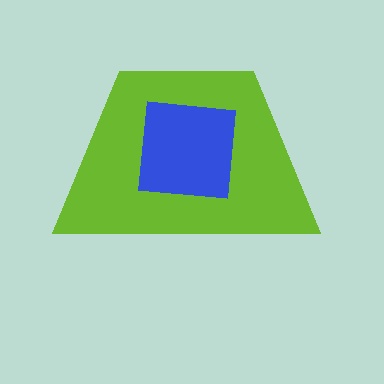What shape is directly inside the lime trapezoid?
The blue square.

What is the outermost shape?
The lime trapezoid.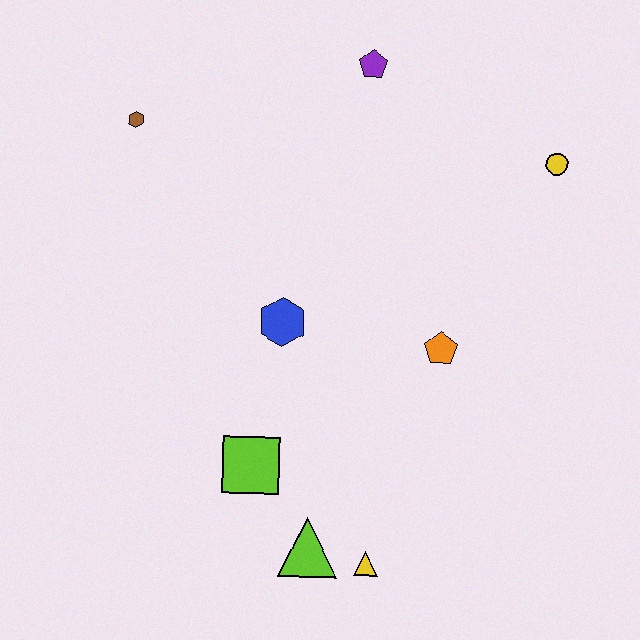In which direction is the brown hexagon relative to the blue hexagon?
The brown hexagon is above the blue hexagon.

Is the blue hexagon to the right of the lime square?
Yes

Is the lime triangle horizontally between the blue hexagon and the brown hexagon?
No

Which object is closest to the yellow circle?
The purple pentagon is closest to the yellow circle.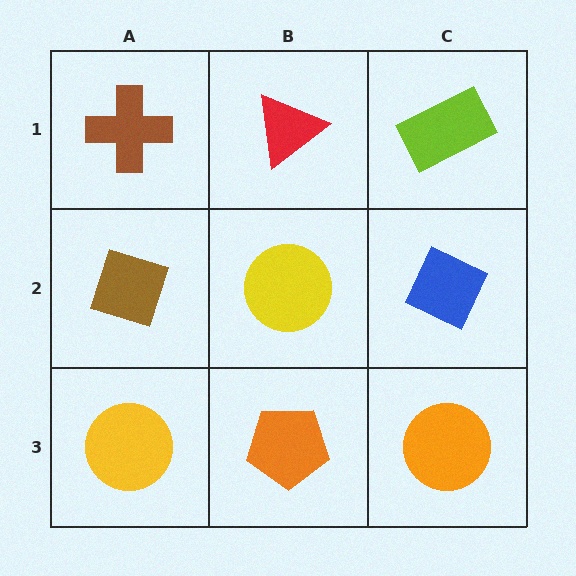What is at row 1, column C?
A lime rectangle.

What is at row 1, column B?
A red triangle.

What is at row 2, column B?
A yellow circle.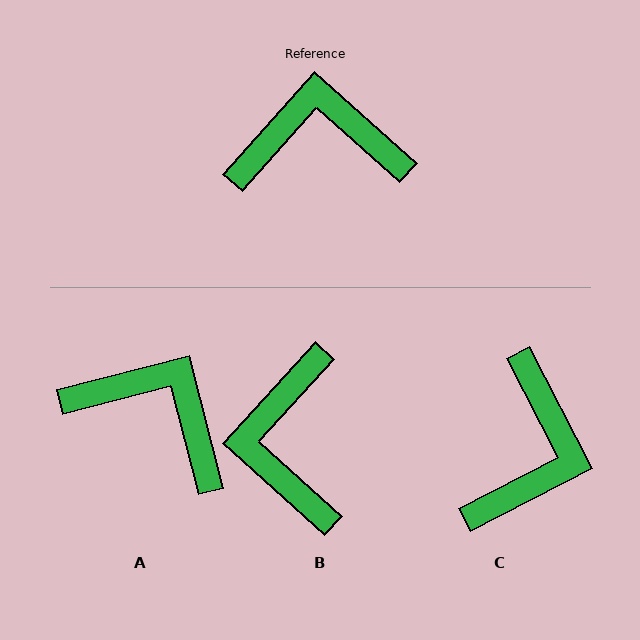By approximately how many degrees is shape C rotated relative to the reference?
Approximately 111 degrees clockwise.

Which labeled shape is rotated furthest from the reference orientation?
C, about 111 degrees away.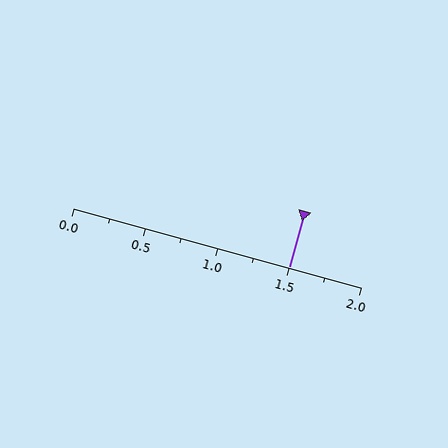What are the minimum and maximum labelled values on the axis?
The axis runs from 0.0 to 2.0.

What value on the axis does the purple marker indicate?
The marker indicates approximately 1.5.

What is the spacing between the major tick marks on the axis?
The major ticks are spaced 0.5 apart.